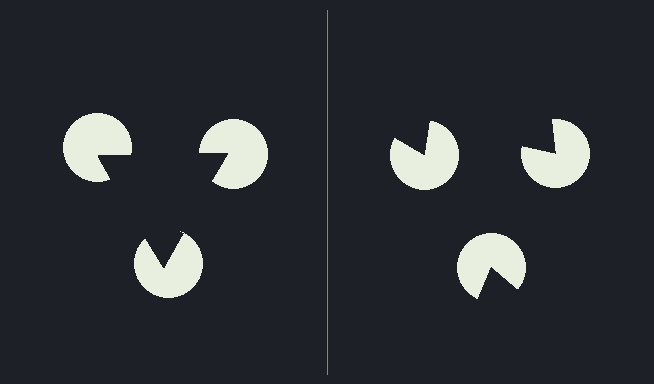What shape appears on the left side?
An illusory triangle.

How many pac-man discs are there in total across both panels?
6 — 3 on each side.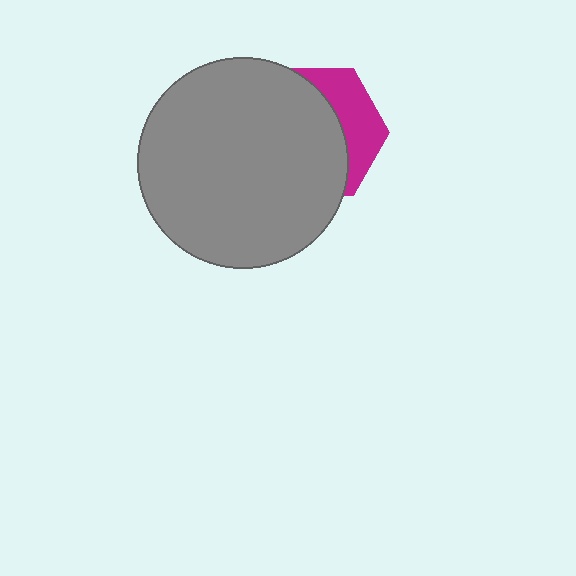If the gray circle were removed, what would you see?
You would see the complete magenta hexagon.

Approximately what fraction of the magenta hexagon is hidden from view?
Roughly 67% of the magenta hexagon is hidden behind the gray circle.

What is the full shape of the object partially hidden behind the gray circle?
The partially hidden object is a magenta hexagon.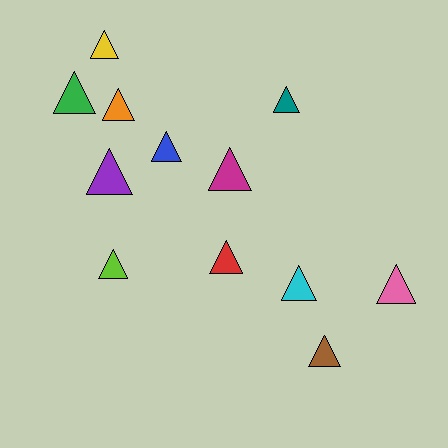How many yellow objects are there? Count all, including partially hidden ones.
There is 1 yellow object.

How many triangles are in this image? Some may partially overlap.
There are 12 triangles.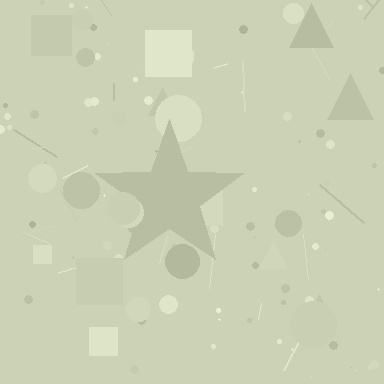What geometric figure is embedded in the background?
A star is embedded in the background.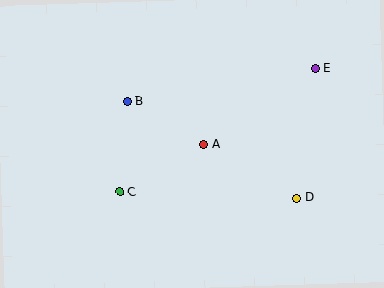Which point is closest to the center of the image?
Point A at (204, 144) is closest to the center.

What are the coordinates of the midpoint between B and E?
The midpoint between B and E is at (221, 85).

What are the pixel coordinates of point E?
Point E is at (315, 68).